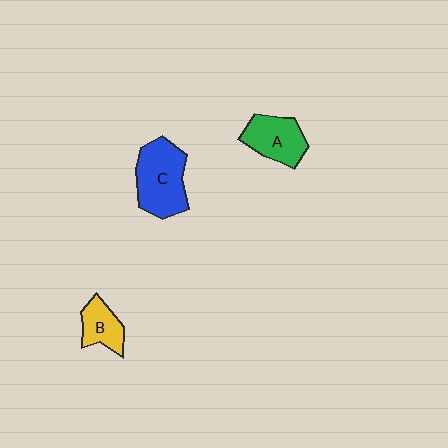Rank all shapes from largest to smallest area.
From largest to smallest: C (blue), A (green), B (yellow).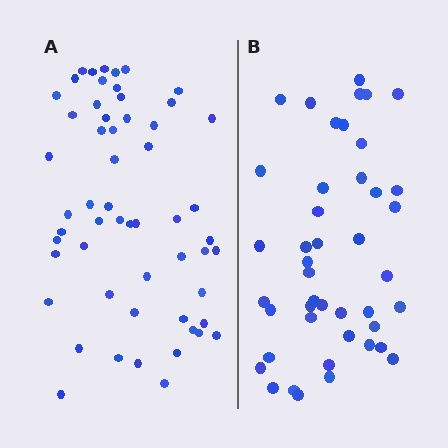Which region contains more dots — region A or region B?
Region A (the left region) has more dots.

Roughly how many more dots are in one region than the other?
Region A has roughly 12 or so more dots than region B.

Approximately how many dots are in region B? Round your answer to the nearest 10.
About 40 dots. (The exact count is 44, which rounds to 40.)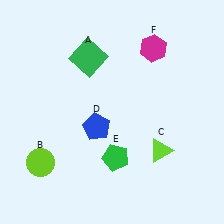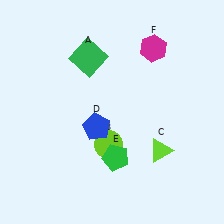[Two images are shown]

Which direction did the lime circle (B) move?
The lime circle (B) moved right.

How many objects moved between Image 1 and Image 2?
1 object moved between the two images.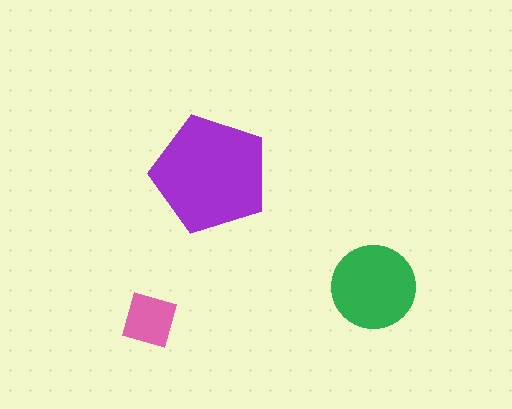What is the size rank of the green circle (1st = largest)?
2nd.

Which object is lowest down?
The pink diamond is bottommost.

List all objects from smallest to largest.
The pink diamond, the green circle, the purple pentagon.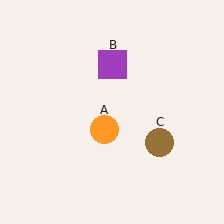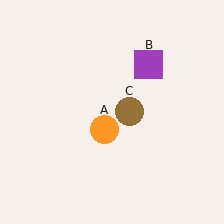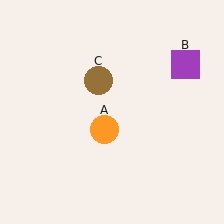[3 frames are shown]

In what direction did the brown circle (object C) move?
The brown circle (object C) moved up and to the left.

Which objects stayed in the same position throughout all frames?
Orange circle (object A) remained stationary.